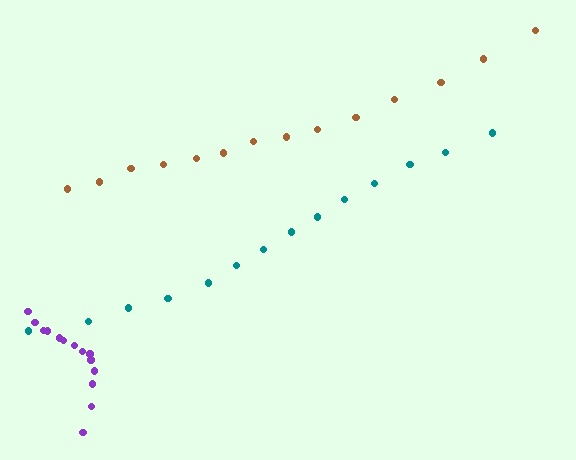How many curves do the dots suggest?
There are 3 distinct paths.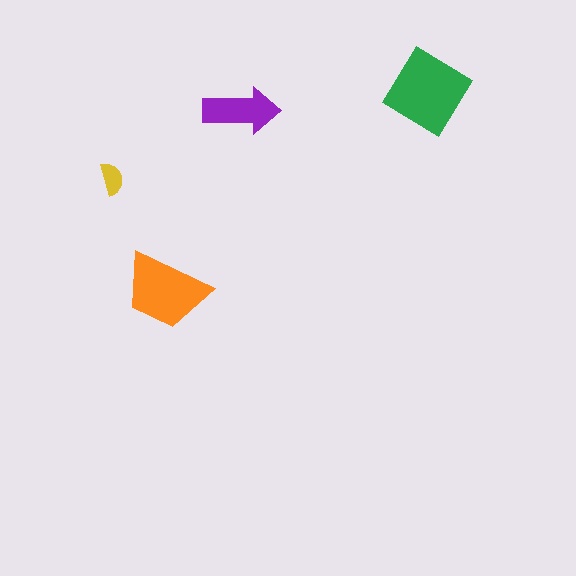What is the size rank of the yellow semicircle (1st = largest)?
4th.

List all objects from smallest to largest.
The yellow semicircle, the purple arrow, the orange trapezoid, the green diamond.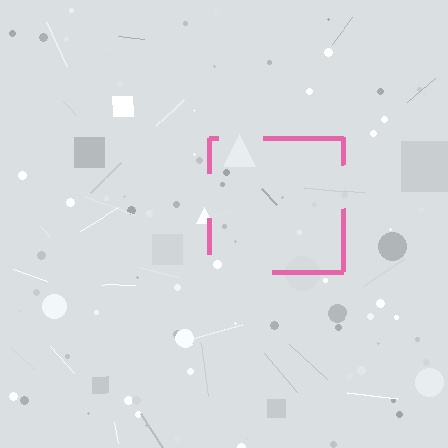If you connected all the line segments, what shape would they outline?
They would outline a square.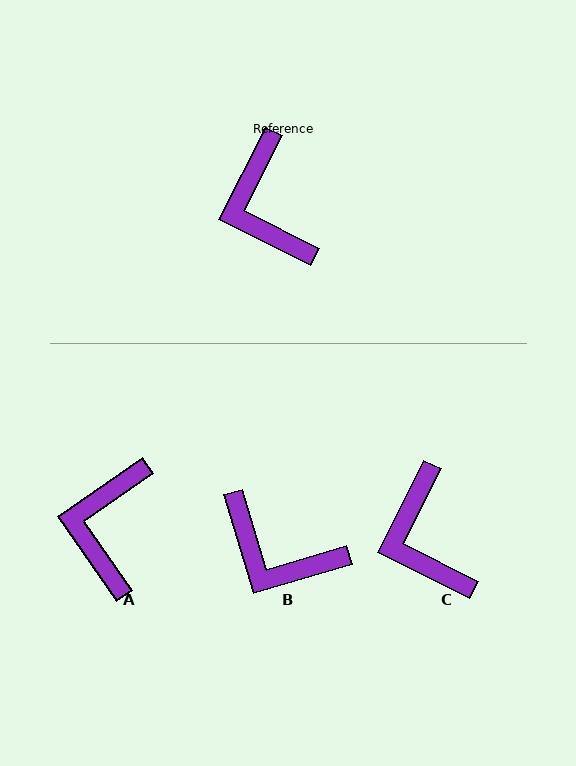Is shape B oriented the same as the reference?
No, it is off by about 44 degrees.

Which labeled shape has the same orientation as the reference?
C.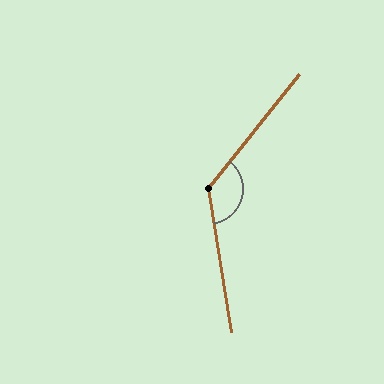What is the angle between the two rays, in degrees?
Approximately 132 degrees.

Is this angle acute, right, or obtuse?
It is obtuse.